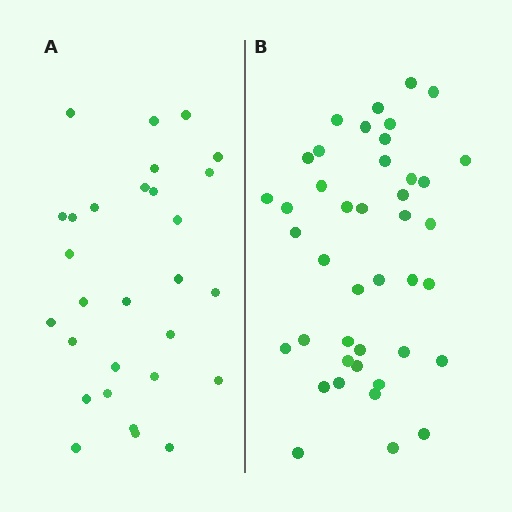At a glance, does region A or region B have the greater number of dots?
Region B (the right region) has more dots.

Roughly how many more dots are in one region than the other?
Region B has approximately 15 more dots than region A.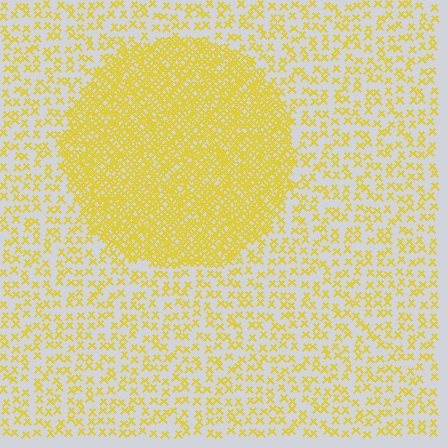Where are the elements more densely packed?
The elements are more densely packed inside the circle boundary.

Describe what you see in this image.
The image contains small yellow elements arranged at two different densities. A circle-shaped region is visible where the elements are more densely packed than the surrounding area.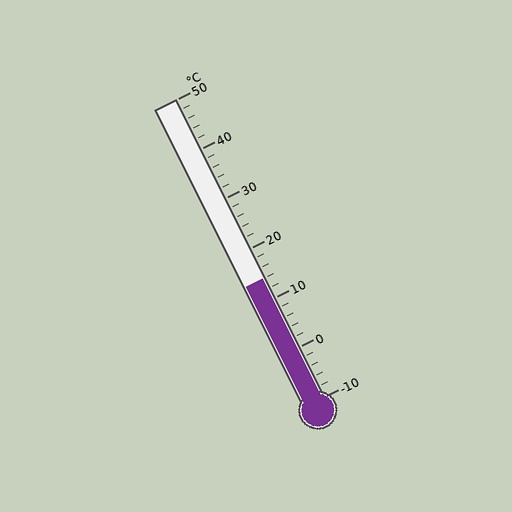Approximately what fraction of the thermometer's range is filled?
The thermometer is filled to approximately 40% of its range.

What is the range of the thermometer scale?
The thermometer scale ranges from -10°C to 50°C.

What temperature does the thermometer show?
The thermometer shows approximately 14°C.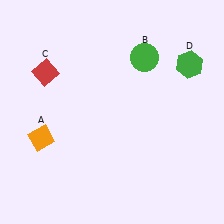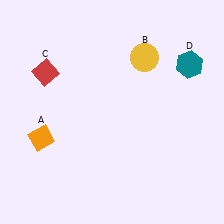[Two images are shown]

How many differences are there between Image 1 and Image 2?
There are 2 differences between the two images.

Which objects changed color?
B changed from green to yellow. D changed from green to teal.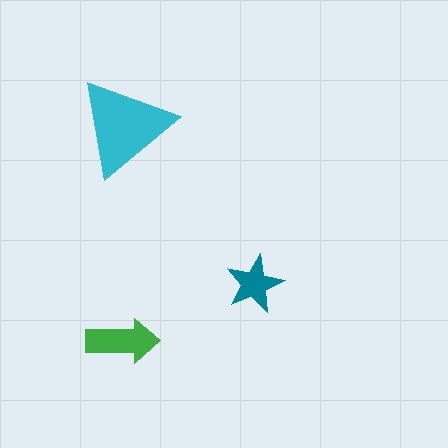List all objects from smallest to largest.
The teal star, the green arrow, the cyan triangle.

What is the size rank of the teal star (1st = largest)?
3rd.